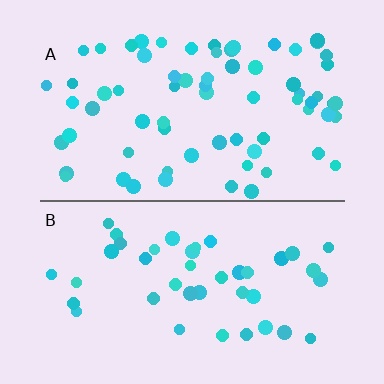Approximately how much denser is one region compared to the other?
Approximately 1.7× — region A over region B.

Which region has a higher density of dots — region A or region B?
A (the top).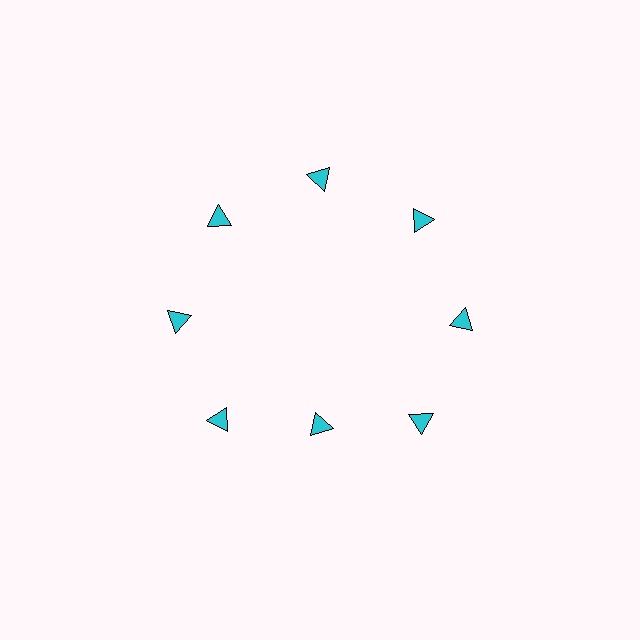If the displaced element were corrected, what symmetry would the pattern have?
It would have 8-fold rotational symmetry — the pattern would map onto itself every 45 degrees.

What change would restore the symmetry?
The symmetry would be restored by moving it outward, back onto the ring so that all 8 triangles sit at equal angles and equal distance from the center.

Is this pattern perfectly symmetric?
No. The 8 cyan triangles are arranged in a ring, but one element near the 6 o'clock position is pulled inward toward the center, breaking the 8-fold rotational symmetry.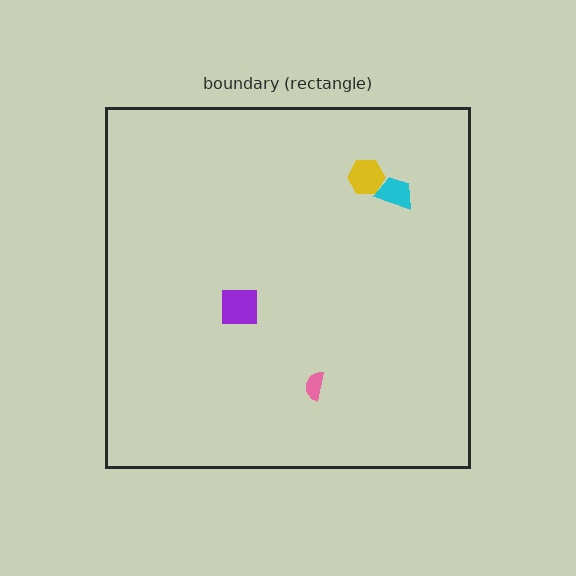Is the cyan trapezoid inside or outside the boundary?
Inside.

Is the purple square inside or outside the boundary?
Inside.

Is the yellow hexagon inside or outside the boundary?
Inside.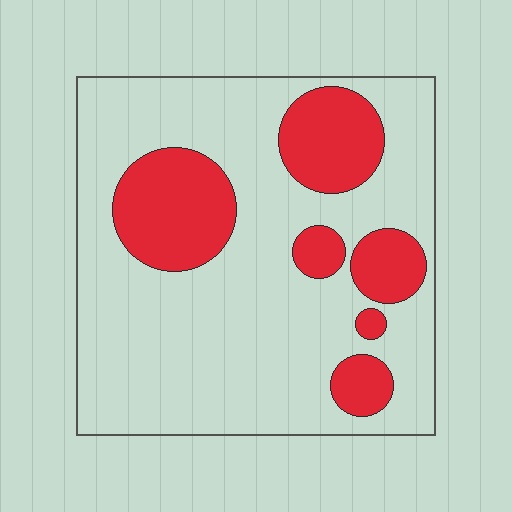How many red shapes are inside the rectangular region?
6.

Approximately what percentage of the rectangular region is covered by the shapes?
Approximately 25%.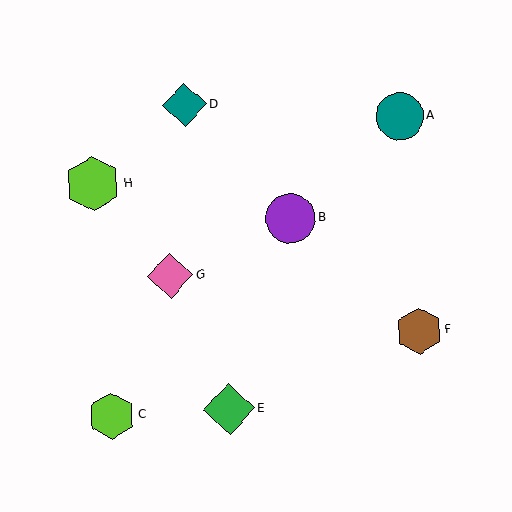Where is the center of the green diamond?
The center of the green diamond is at (229, 409).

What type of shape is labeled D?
Shape D is a teal diamond.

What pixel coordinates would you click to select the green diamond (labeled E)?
Click at (229, 409) to select the green diamond E.